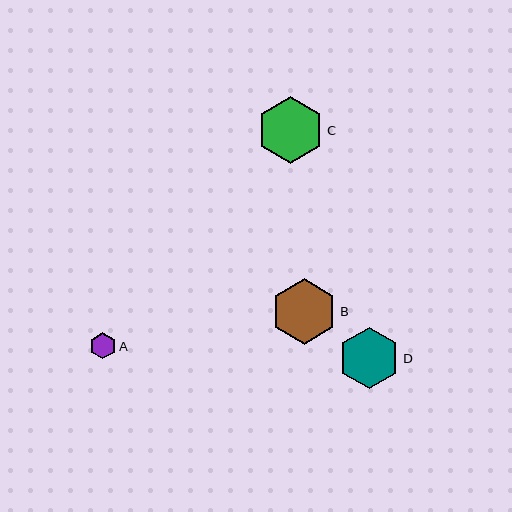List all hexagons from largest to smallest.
From largest to smallest: C, B, D, A.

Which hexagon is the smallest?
Hexagon A is the smallest with a size of approximately 26 pixels.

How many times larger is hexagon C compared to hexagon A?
Hexagon C is approximately 2.6 times the size of hexagon A.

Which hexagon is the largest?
Hexagon C is the largest with a size of approximately 67 pixels.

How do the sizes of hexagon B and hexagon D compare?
Hexagon B and hexagon D are approximately the same size.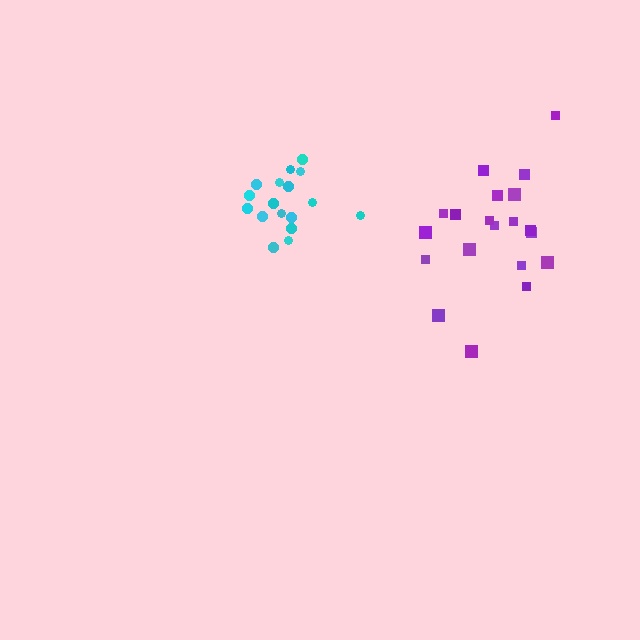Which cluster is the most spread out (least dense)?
Purple.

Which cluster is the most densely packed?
Cyan.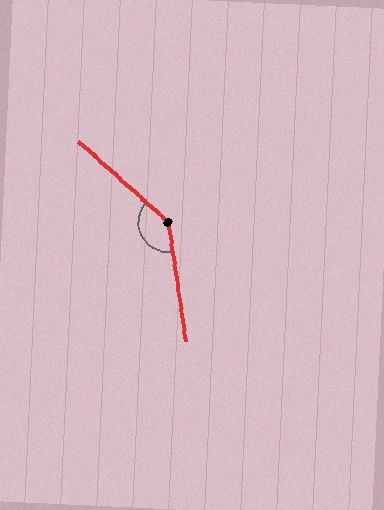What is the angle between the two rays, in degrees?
Approximately 140 degrees.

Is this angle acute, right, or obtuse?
It is obtuse.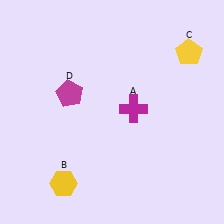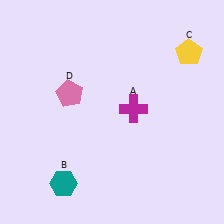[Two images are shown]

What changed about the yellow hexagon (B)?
In Image 1, B is yellow. In Image 2, it changed to teal.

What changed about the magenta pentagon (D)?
In Image 1, D is magenta. In Image 2, it changed to pink.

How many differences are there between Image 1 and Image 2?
There are 2 differences between the two images.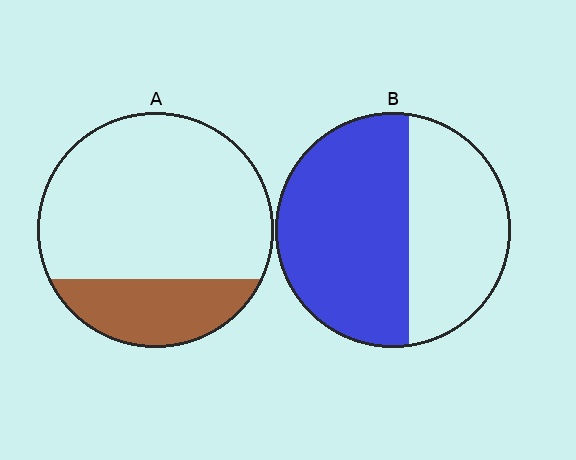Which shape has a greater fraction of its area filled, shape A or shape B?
Shape B.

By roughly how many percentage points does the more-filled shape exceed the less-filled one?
By roughly 35 percentage points (B over A).